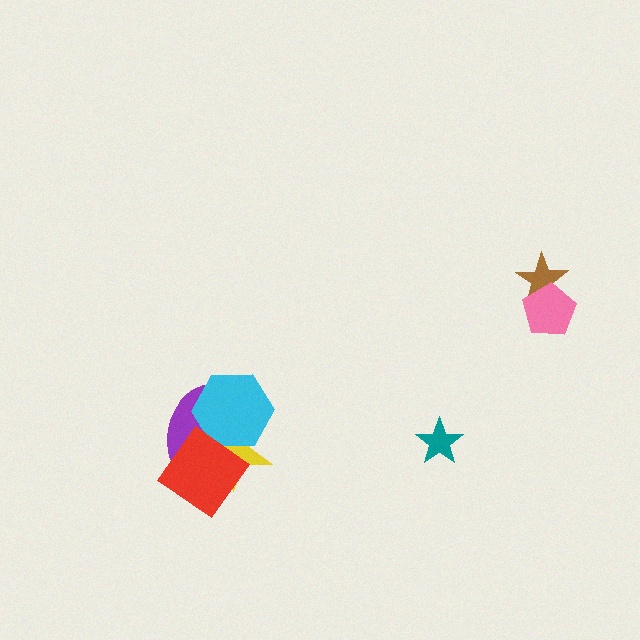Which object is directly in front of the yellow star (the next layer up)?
The cyan hexagon is directly in front of the yellow star.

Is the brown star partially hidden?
Yes, it is partially covered by another shape.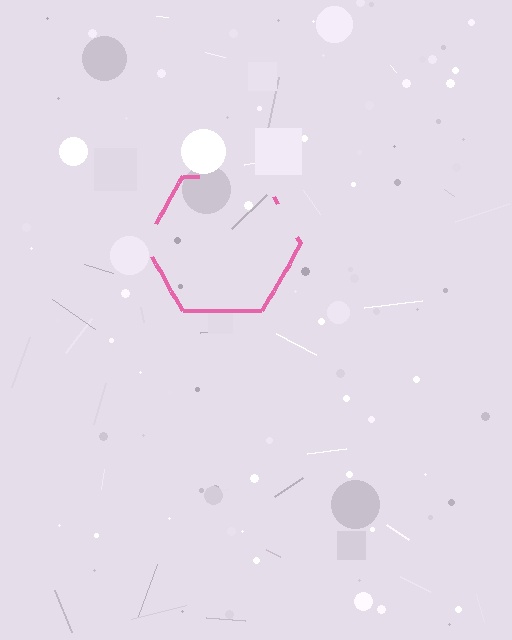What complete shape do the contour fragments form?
The contour fragments form a hexagon.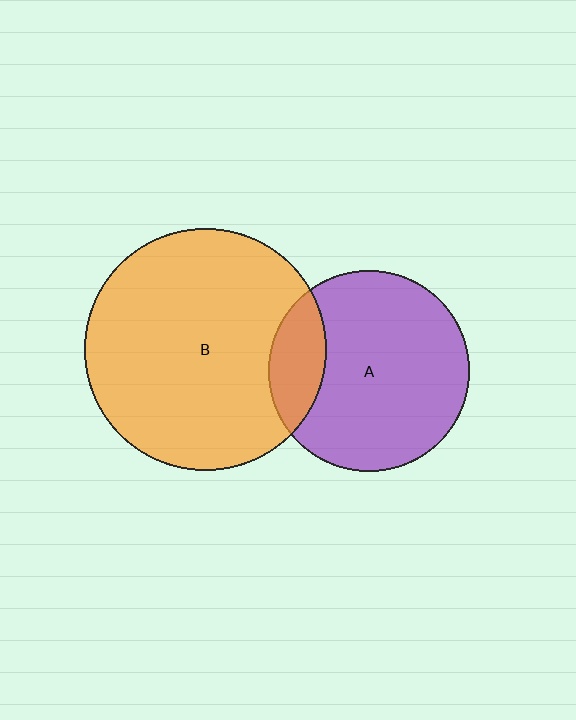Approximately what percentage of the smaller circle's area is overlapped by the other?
Approximately 20%.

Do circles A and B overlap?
Yes.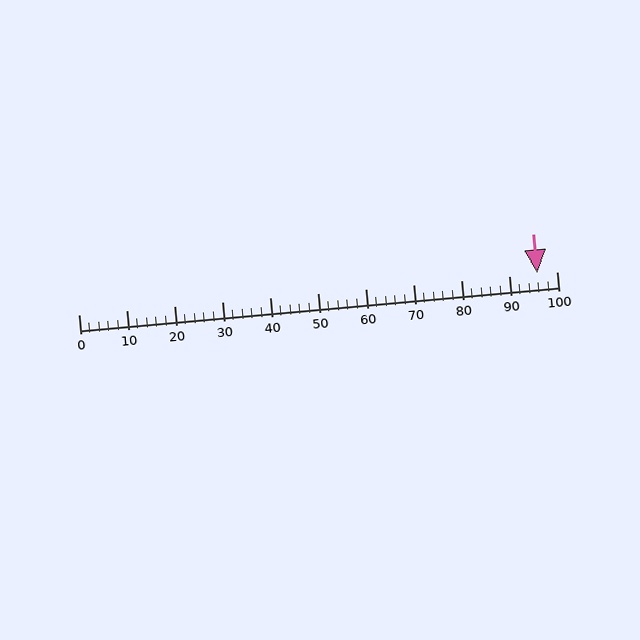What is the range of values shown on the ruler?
The ruler shows values from 0 to 100.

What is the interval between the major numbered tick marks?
The major tick marks are spaced 10 units apart.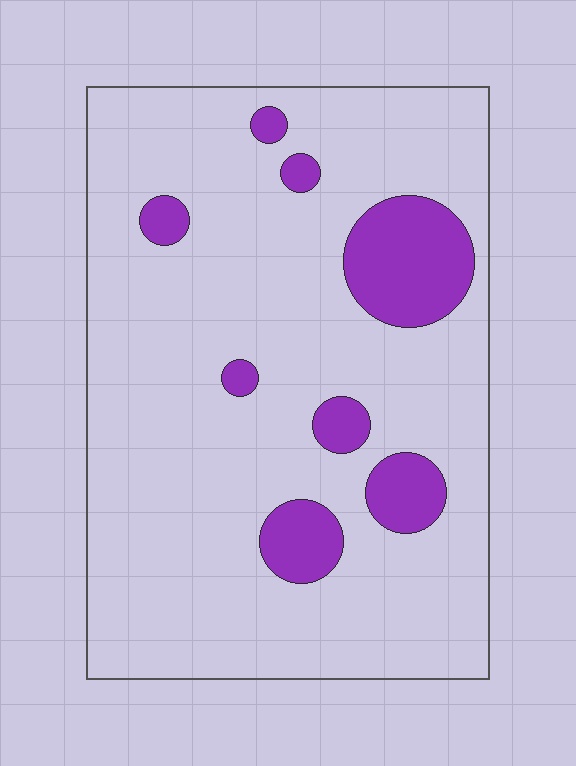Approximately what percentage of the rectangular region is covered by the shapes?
Approximately 15%.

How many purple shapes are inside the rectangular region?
8.